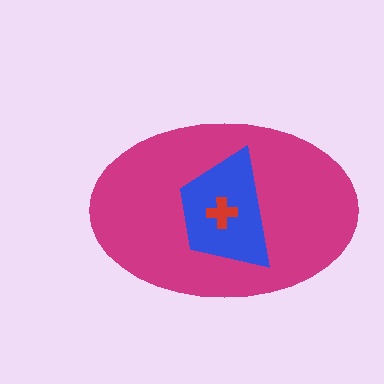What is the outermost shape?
The magenta ellipse.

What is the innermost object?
The red cross.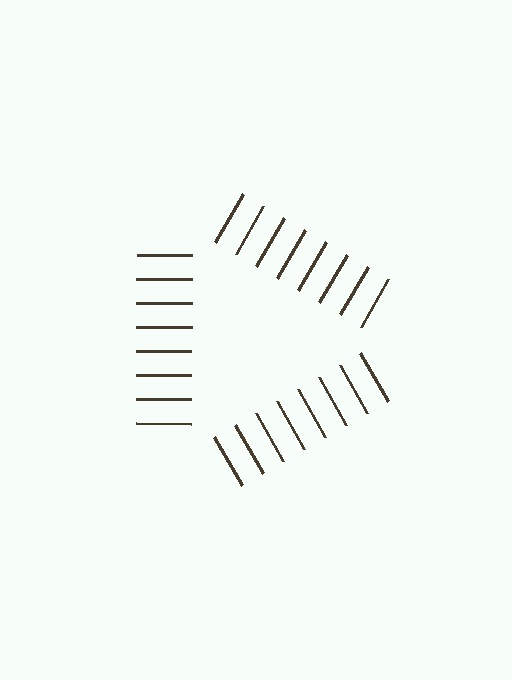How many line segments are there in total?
24 — 8 along each of the 3 edges.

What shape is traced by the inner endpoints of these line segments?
An illusory triangle — the line segments terminate on its edges but no continuous stroke is drawn.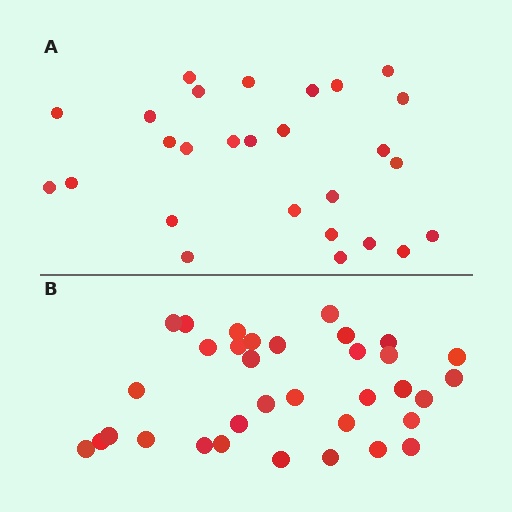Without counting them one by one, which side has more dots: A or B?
Region B (the bottom region) has more dots.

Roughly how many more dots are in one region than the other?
Region B has roughly 8 or so more dots than region A.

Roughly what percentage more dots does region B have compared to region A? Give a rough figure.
About 25% more.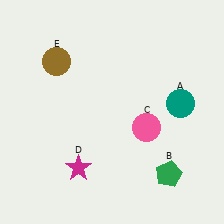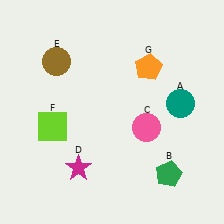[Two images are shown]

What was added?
A lime square (F), an orange pentagon (G) were added in Image 2.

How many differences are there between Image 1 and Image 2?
There are 2 differences between the two images.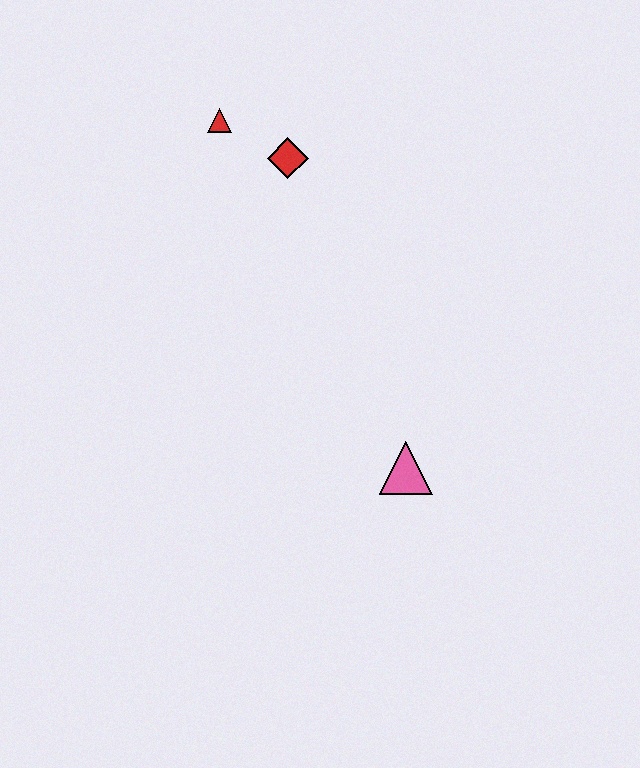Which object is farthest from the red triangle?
The pink triangle is farthest from the red triangle.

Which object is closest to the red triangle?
The red diamond is closest to the red triangle.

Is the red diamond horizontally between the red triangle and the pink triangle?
Yes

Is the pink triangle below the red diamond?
Yes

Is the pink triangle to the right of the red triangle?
Yes